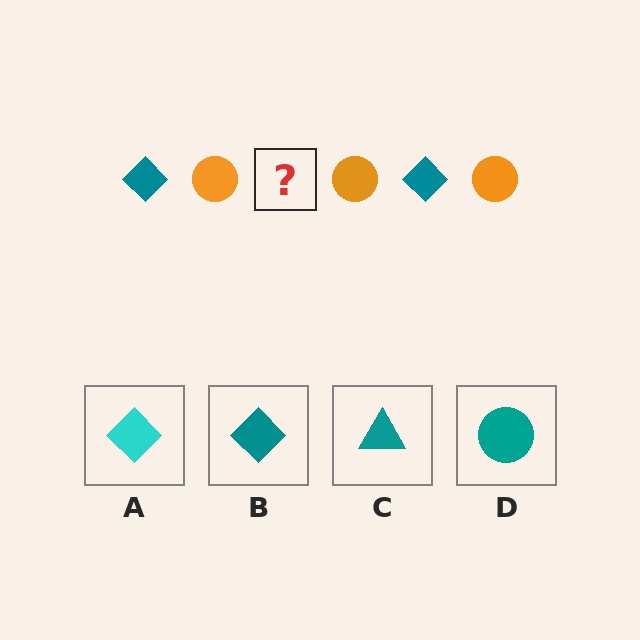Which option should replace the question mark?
Option B.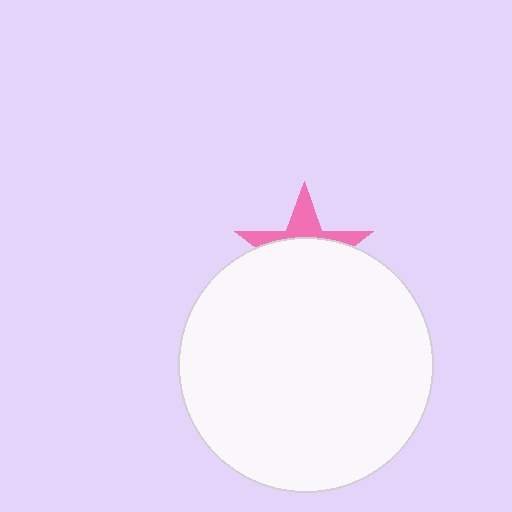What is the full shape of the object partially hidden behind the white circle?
The partially hidden object is a pink star.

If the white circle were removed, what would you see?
You would see the complete pink star.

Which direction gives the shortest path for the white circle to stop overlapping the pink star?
Moving down gives the shortest separation.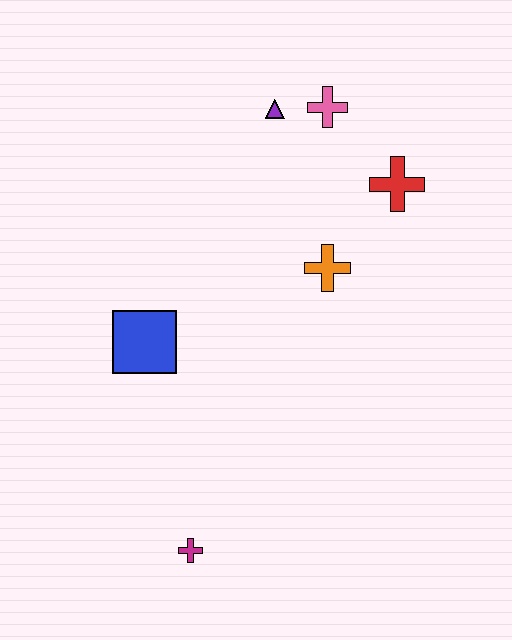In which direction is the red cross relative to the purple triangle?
The red cross is to the right of the purple triangle.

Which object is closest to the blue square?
The orange cross is closest to the blue square.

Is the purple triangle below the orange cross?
No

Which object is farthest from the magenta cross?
The pink cross is farthest from the magenta cross.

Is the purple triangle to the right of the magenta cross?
Yes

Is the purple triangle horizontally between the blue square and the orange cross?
Yes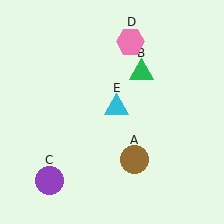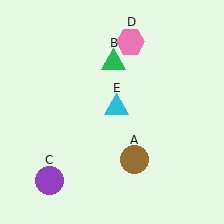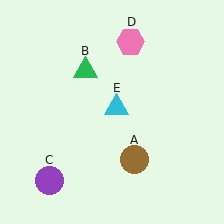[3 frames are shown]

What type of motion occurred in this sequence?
The green triangle (object B) rotated counterclockwise around the center of the scene.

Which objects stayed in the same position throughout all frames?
Brown circle (object A) and purple circle (object C) and pink hexagon (object D) and cyan triangle (object E) remained stationary.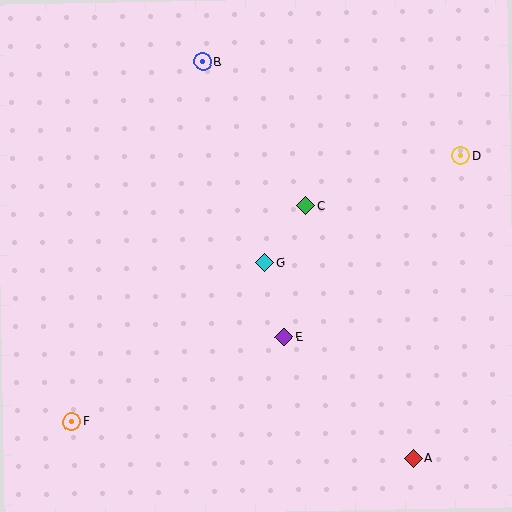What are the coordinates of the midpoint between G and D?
The midpoint between G and D is at (363, 209).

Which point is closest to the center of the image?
Point G at (265, 263) is closest to the center.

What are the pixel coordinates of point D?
Point D is at (461, 156).